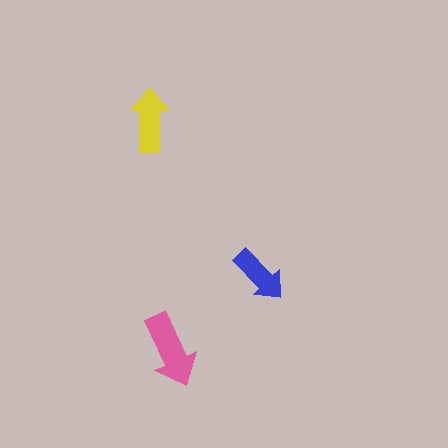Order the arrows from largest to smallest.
the pink one, the yellow one, the blue one.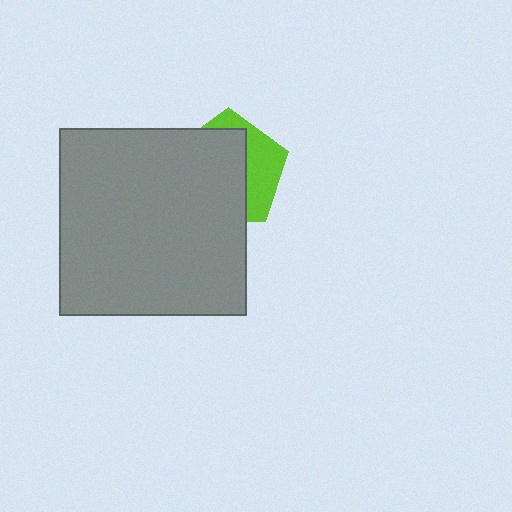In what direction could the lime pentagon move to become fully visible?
The lime pentagon could move toward the upper-right. That would shift it out from behind the gray square entirely.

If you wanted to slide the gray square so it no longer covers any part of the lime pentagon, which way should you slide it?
Slide it toward the lower-left — that is the most direct way to separate the two shapes.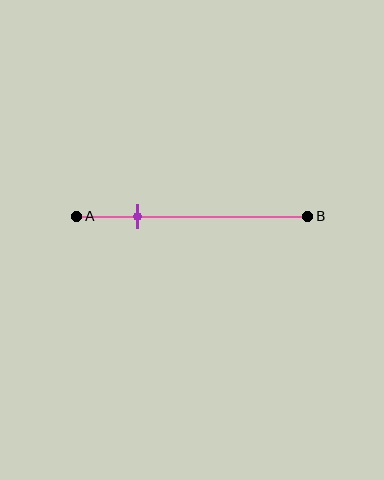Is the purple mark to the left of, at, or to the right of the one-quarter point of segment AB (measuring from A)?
The purple mark is approximately at the one-quarter point of segment AB.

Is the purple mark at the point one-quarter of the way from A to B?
Yes, the mark is approximately at the one-quarter point.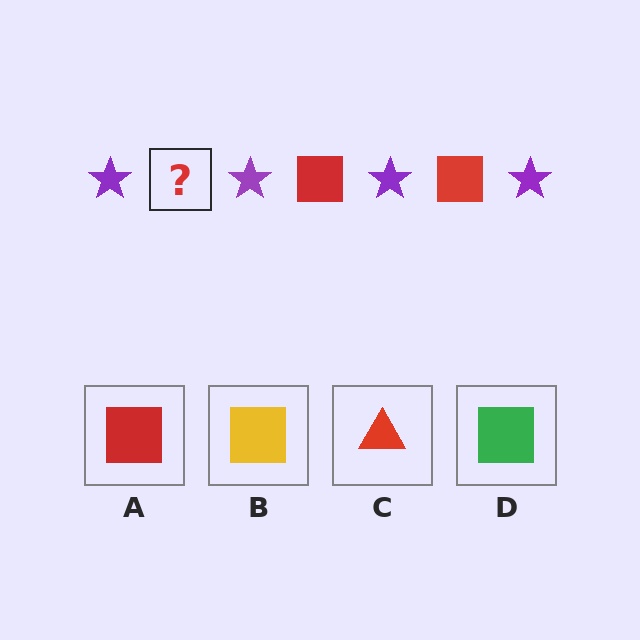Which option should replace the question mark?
Option A.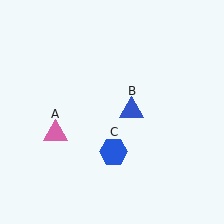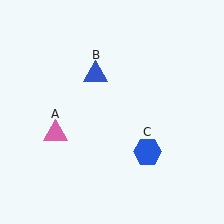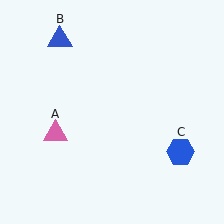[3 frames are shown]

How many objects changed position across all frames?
2 objects changed position: blue triangle (object B), blue hexagon (object C).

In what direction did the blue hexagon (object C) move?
The blue hexagon (object C) moved right.